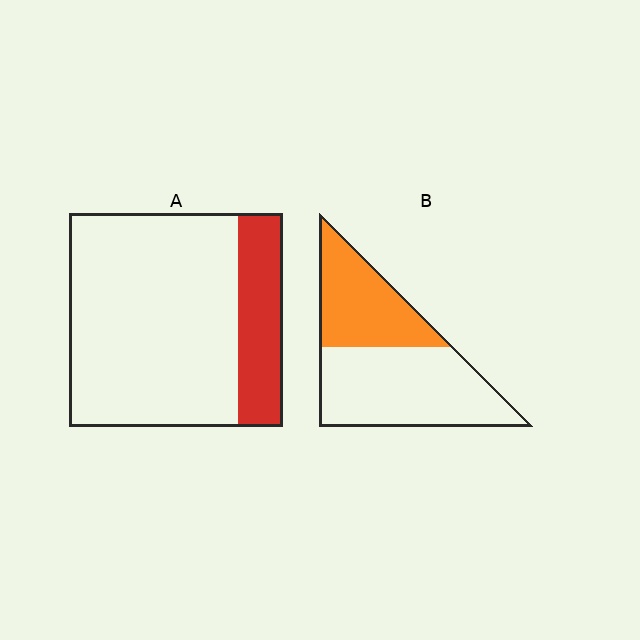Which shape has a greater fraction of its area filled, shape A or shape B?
Shape B.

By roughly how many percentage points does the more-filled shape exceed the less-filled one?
By roughly 20 percentage points (B over A).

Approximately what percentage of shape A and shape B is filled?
A is approximately 20% and B is approximately 40%.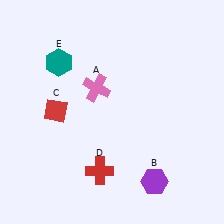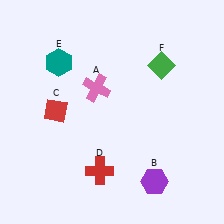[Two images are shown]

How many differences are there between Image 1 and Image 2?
There is 1 difference between the two images.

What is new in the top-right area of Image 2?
A green diamond (F) was added in the top-right area of Image 2.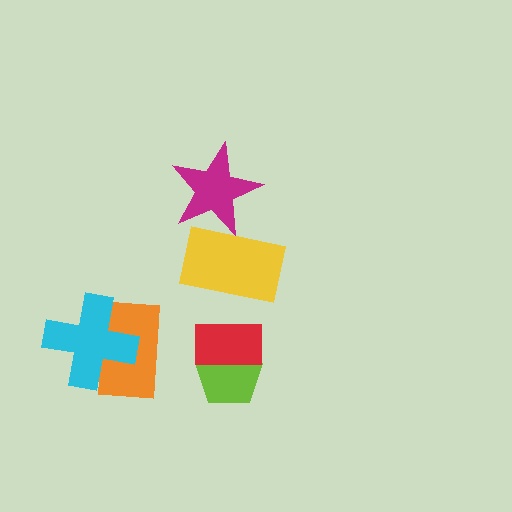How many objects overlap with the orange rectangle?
1 object overlaps with the orange rectangle.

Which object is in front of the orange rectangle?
The cyan cross is in front of the orange rectangle.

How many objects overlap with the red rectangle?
1 object overlaps with the red rectangle.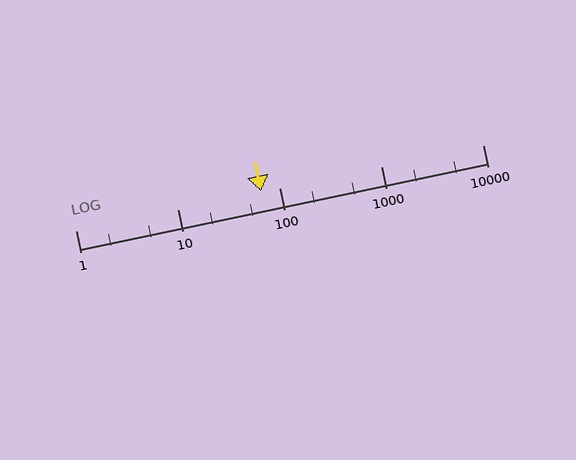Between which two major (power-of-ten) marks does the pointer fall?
The pointer is between 10 and 100.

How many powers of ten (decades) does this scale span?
The scale spans 4 decades, from 1 to 10000.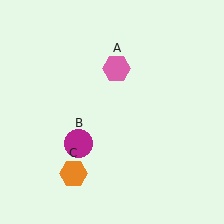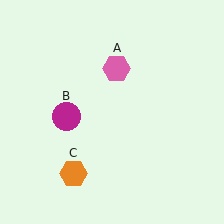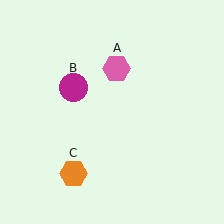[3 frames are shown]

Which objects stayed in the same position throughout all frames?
Pink hexagon (object A) and orange hexagon (object C) remained stationary.